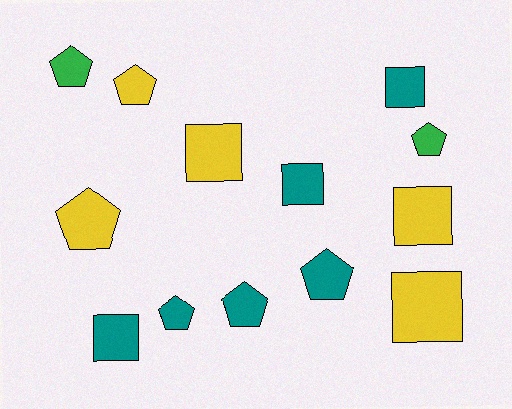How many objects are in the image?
There are 13 objects.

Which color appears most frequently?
Teal, with 6 objects.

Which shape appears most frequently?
Pentagon, with 7 objects.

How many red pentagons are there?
There are no red pentagons.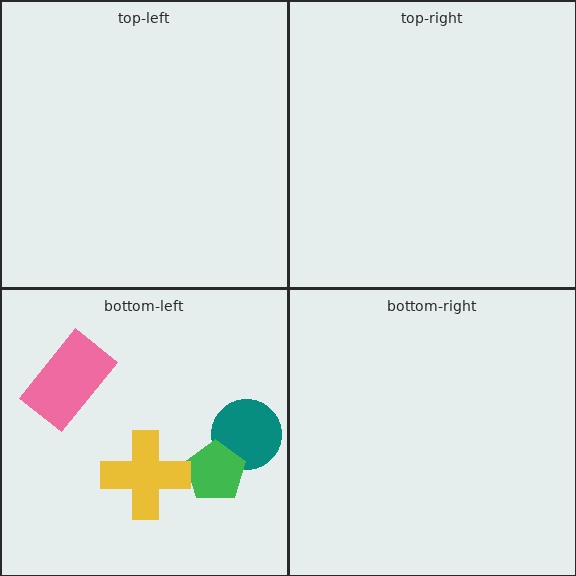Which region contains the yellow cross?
The bottom-left region.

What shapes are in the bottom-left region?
The teal circle, the green pentagon, the yellow cross, the pink rectangle.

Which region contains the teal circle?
The bottom-left region.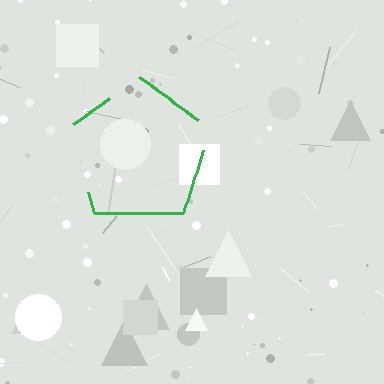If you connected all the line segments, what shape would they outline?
They would outline a pentagon.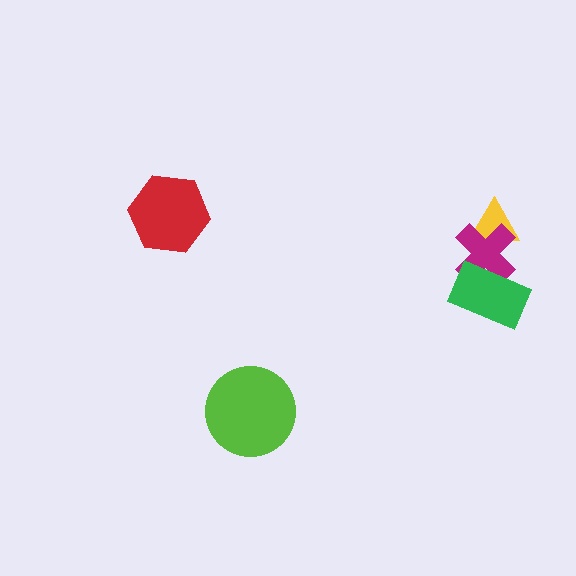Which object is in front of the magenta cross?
The green rectangle is in front of the magenta cross.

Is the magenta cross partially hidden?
Yes, it is partially covered by another shape.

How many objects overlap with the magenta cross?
2 objects overlap with the magenta cross.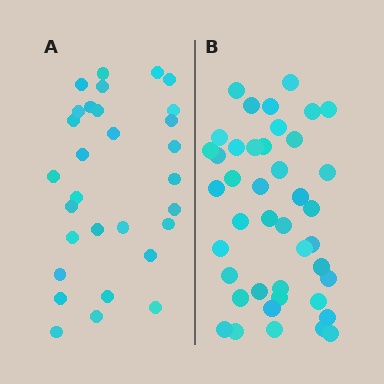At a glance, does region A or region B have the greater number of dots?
Region B (the right region) has more dots.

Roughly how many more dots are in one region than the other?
Region B has roughly 12 or so more dots than region A.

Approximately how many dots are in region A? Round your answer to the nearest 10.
About 30 dots.